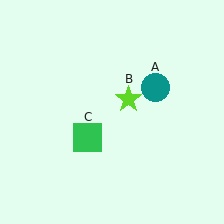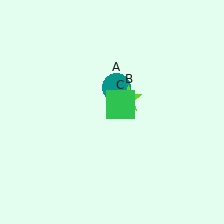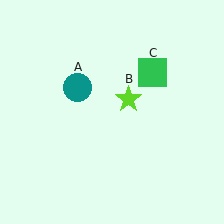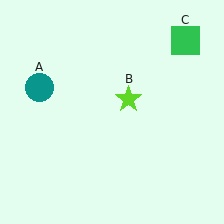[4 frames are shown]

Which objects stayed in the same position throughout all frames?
Lime star (object B) remained stationary.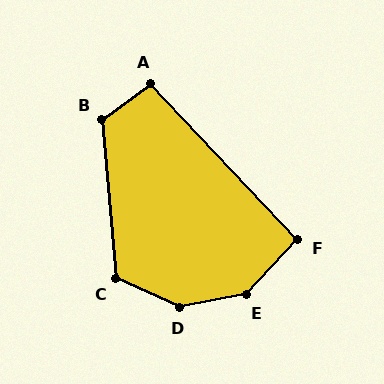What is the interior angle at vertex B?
Approximately 121 degrees (obtuse).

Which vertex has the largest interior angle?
D, at approximately 145 degrees.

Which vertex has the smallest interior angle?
F, at approximately 94 degrees.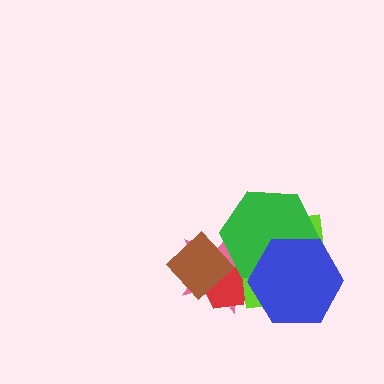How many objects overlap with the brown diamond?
3 objects overlap with the brown diamond.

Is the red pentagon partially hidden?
Yes, it is partially covered by another shape.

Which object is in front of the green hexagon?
The blue hexagon is in front of the green hexagon.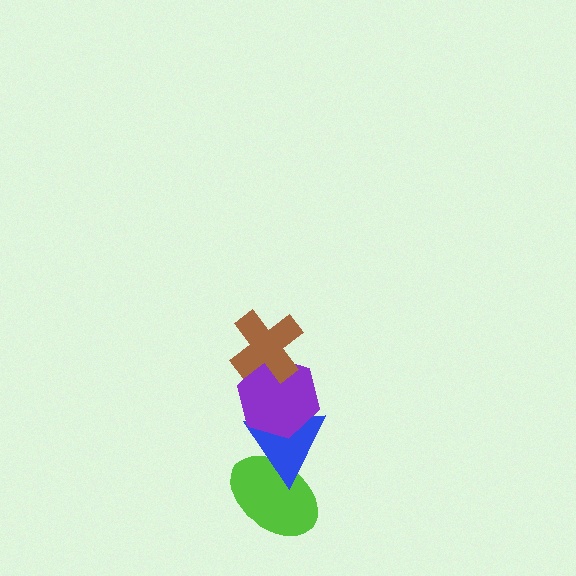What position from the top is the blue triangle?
The blue triangle is 3rd from the top.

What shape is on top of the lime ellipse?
The blue triangle is on top of the lime ellipse.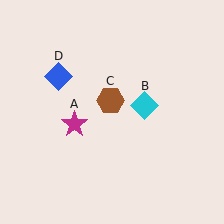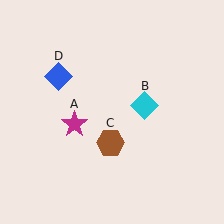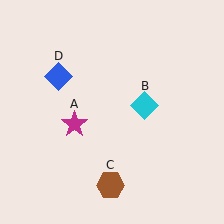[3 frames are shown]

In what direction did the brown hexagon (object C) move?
The brown hexagon (object C) moved down.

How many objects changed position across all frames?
1 object changed position: brown hexagon (object C).